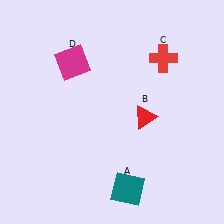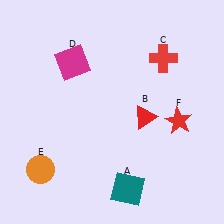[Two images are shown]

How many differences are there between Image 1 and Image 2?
There are 2 differences between the two images.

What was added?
An orange circle (E), a red star (F) were added in Image 2.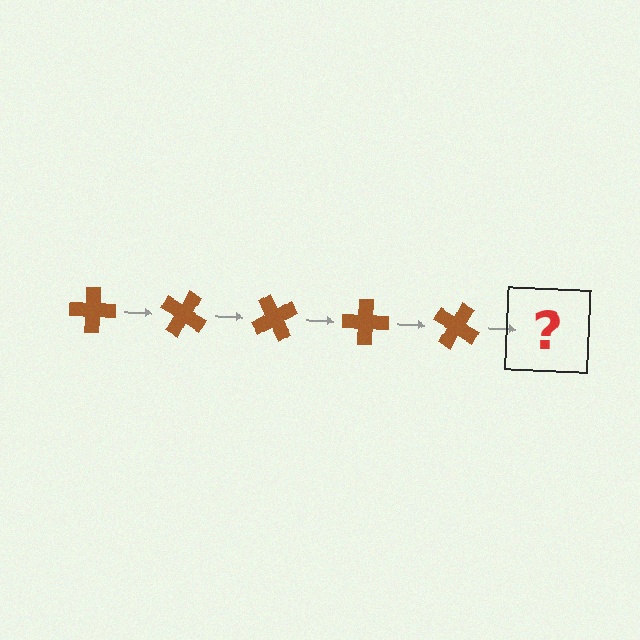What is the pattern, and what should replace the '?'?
The pattern is that the cross rotates 30 degrees each step. The '?' should be a brown cross rotated 150 degrees.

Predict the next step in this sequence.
The next step is a brown cross rotated 150 degrees.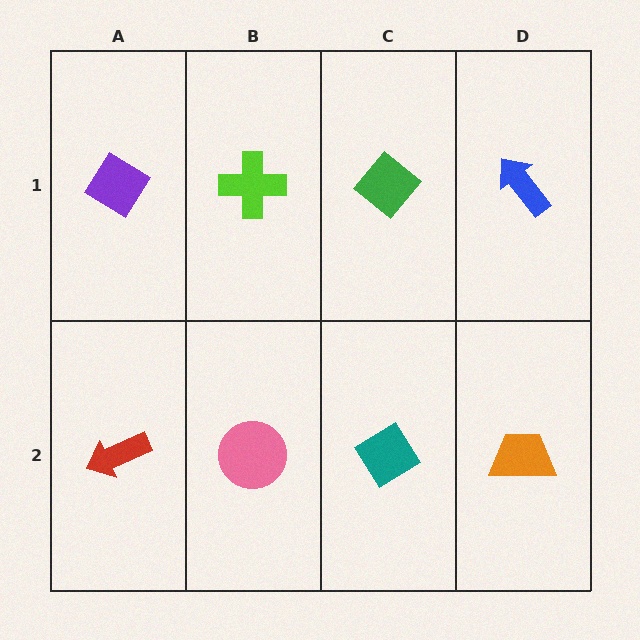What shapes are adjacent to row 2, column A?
A purple diamond (row 1, column A), a pink circle (row 2, column B).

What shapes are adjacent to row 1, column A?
A red arrow (row 2, column A), a lime cross (row 1, column B).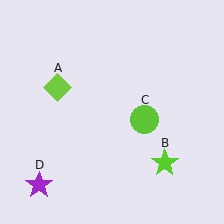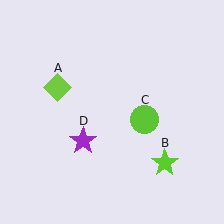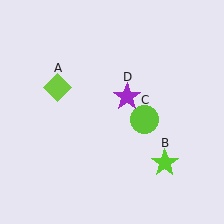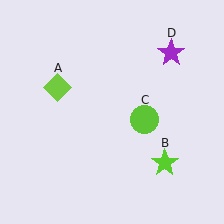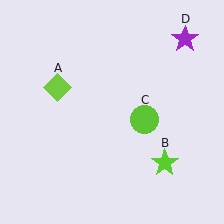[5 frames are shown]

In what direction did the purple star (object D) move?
The purple star (object D) moved up and to the right.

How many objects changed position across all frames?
1 object changed position: purple star (object D).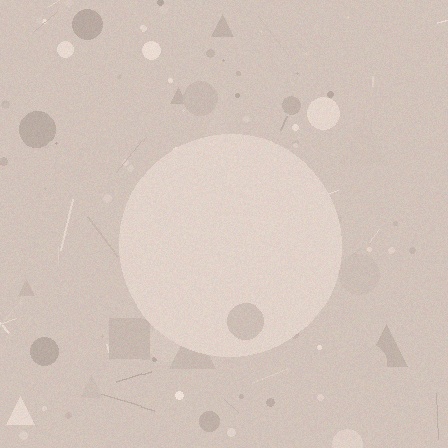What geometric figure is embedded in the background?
A circle is embedded in the background.